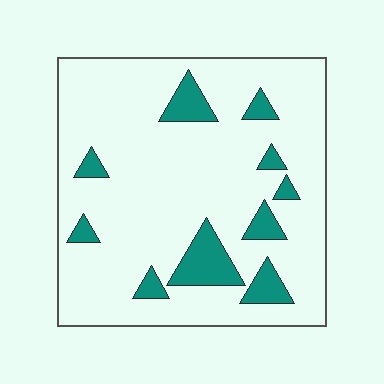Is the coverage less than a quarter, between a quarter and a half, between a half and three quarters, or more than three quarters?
Less than a quarter.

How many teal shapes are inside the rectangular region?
10.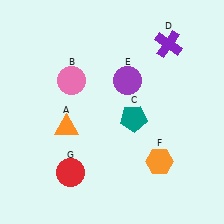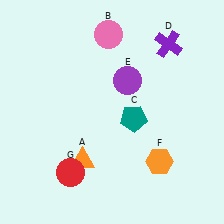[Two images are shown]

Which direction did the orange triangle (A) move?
The orange triangle (A) moved down.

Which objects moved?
The objects that moved are: the orange triangle (A), the pink circle (B).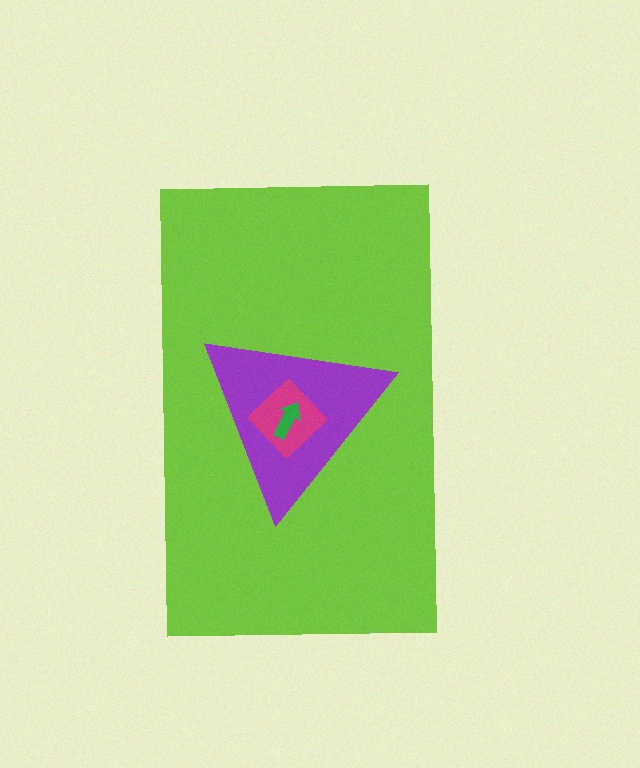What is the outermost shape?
The lime rectangle.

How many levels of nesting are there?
4.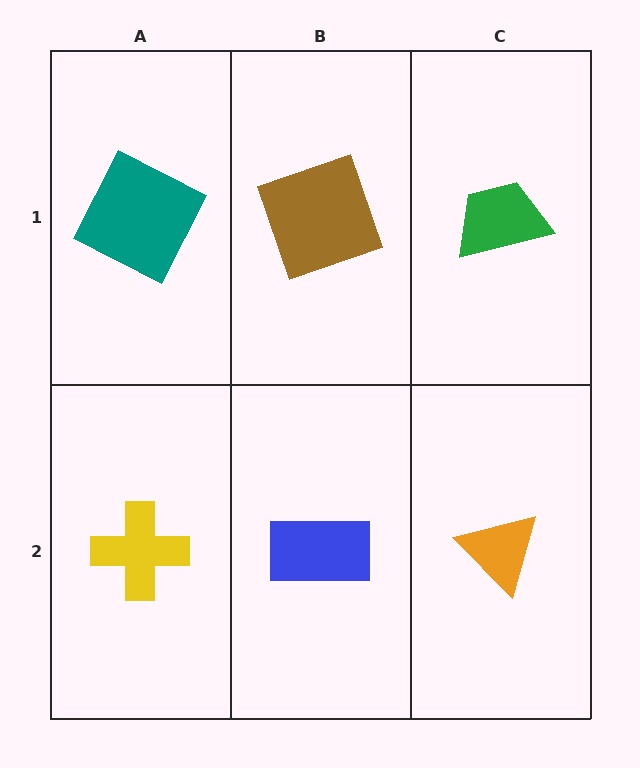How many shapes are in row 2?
3 shapes.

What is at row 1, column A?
A teal square.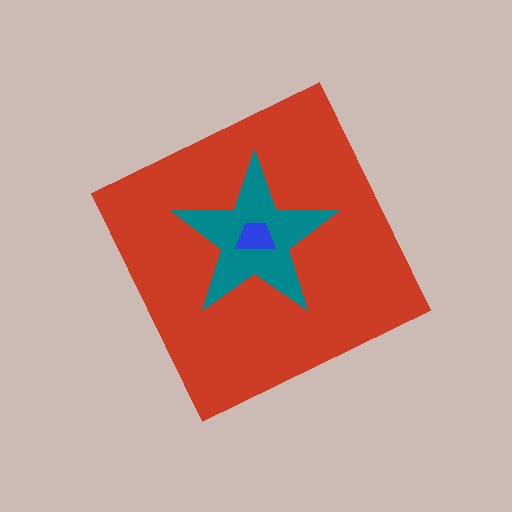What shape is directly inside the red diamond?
The teal star.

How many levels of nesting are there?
3.